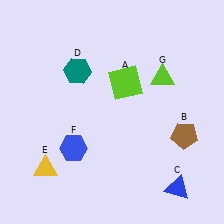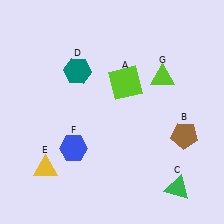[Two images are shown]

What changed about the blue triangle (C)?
In Image 1, C is blue. In Image 2, it changed to green.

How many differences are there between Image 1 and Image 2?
There is 1 difference between the two images.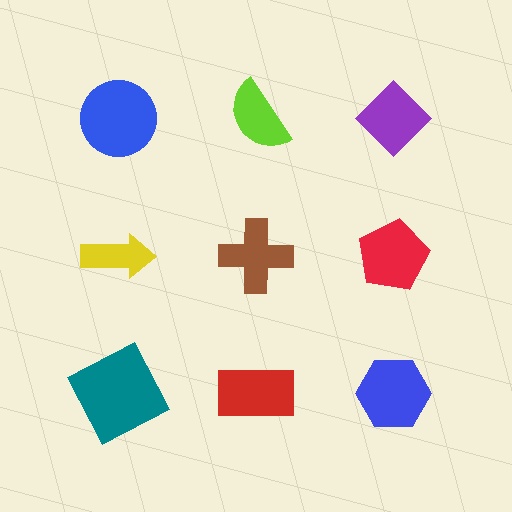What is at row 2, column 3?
A red pentagon.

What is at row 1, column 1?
A blue circle.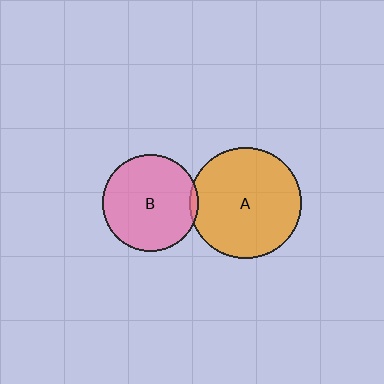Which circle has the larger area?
Circle A (orange).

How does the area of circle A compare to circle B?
Approximately 1.3 times.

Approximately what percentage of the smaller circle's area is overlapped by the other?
Approximately 5%.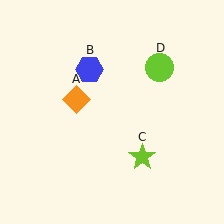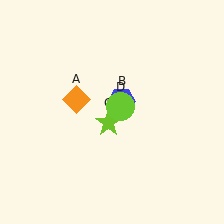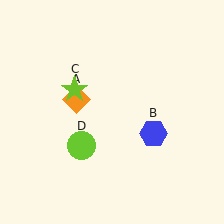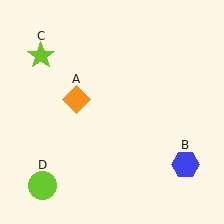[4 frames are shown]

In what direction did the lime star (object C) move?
The lime star (object C) moved up and to the left.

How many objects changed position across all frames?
3 objects changed position: blue hexagon (object B), lime star (object C), lime circle (object D).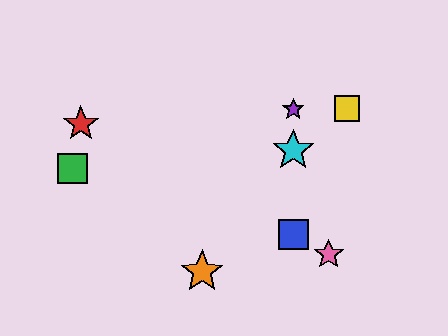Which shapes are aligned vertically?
The blue square, the purple star, the cyan star are aligned vertically.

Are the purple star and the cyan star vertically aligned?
Yes, both are at x≈293.